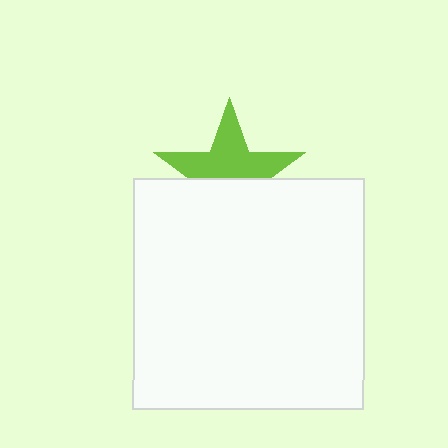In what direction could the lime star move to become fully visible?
The lime star could move up. That would shift it out from behind the white square entirely.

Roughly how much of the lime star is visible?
About half of it is visible (roughly 55%).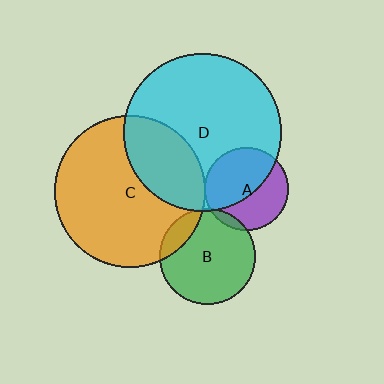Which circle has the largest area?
Circle D (cyan).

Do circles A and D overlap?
Yes.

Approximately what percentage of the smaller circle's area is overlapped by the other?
Approximately 55%.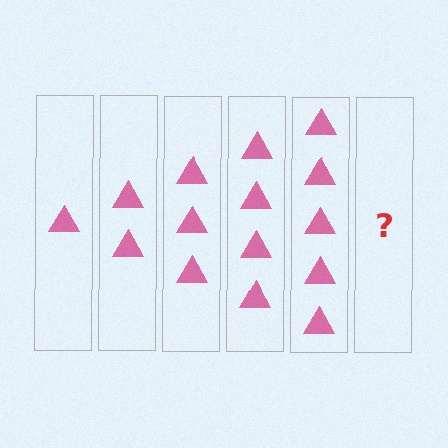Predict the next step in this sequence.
The next step is 6 triangles.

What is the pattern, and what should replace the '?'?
The pattern is that each step adds one more triangle. The '?' should be 6 triangles.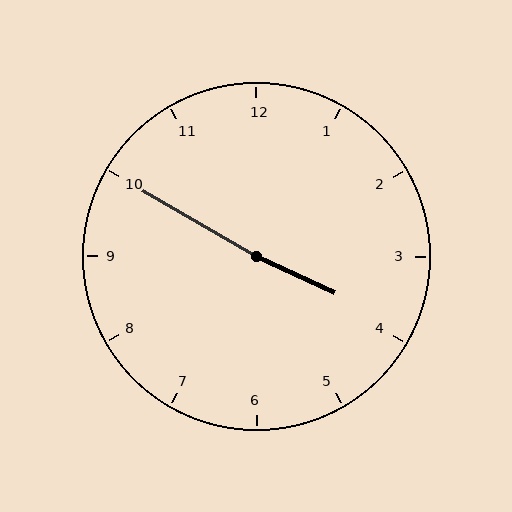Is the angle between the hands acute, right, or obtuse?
It is obtuse.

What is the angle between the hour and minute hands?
Approximately 175 degrees.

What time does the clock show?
3:50.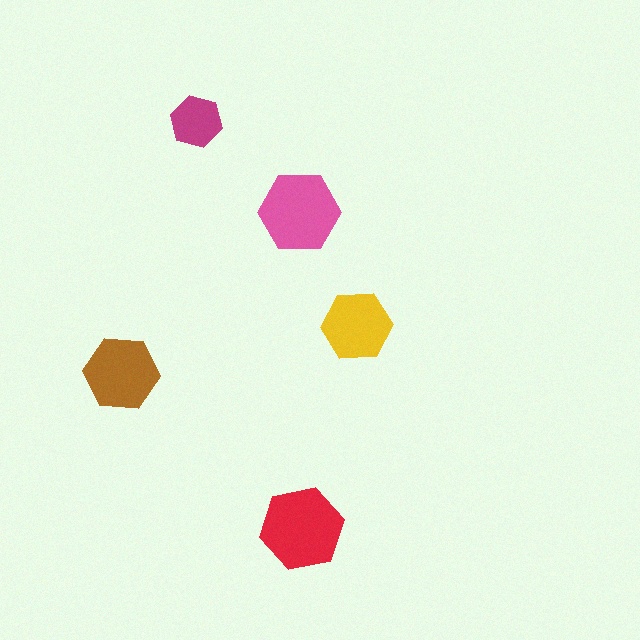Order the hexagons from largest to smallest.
the red one, the pink one, the brown one, the yellow one, the magenta one.